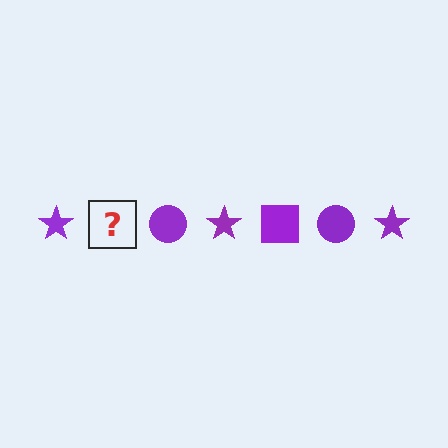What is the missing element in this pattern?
The missing element is a purple square.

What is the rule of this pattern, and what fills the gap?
The rule is that the pattern cycles through star, square, circle shapes in purple. The gap should be filled with a purple square.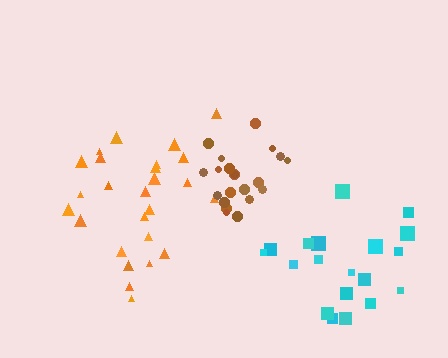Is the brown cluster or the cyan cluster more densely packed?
Brown.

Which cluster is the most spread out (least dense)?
Orange.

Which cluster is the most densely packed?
Brown.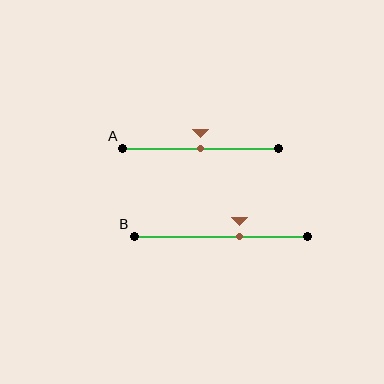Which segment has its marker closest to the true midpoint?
Segment A has its marker closest to the true midpoint.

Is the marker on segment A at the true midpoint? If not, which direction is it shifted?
Yes, the marker on segment A is at the true midpoint.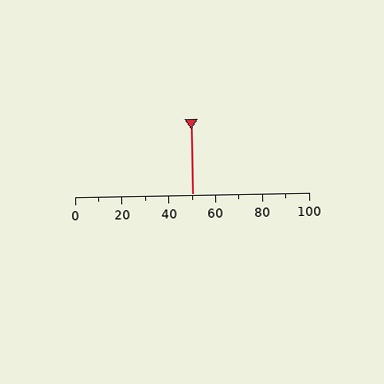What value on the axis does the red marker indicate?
The marker indicates approximately 50.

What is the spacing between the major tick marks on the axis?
The major ticks are spaced 20 apart.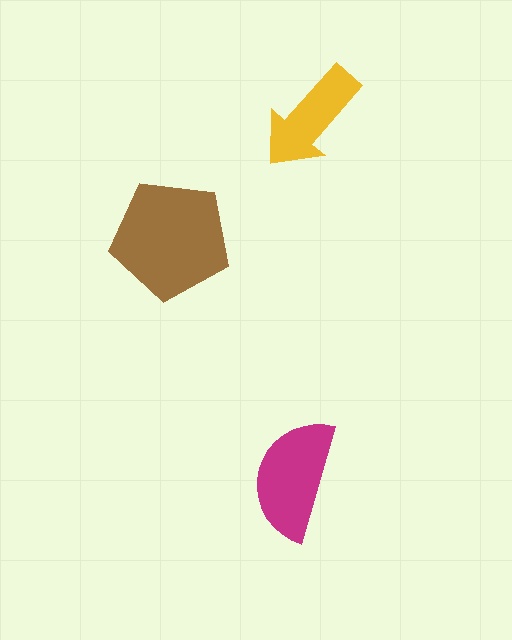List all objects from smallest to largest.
The yellow arrow, the magenta semicircle, the brown pentagon.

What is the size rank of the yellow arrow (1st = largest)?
3rd.